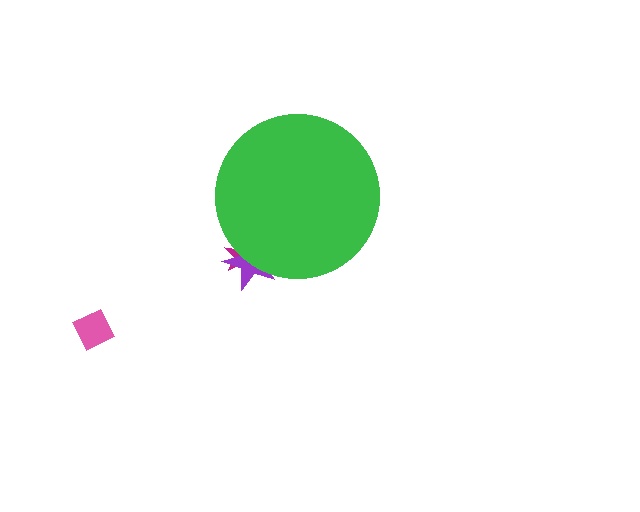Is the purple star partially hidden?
Yes, the purple star is partially hidden behind the green circle.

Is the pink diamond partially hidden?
No, the pink diamond is fully visible.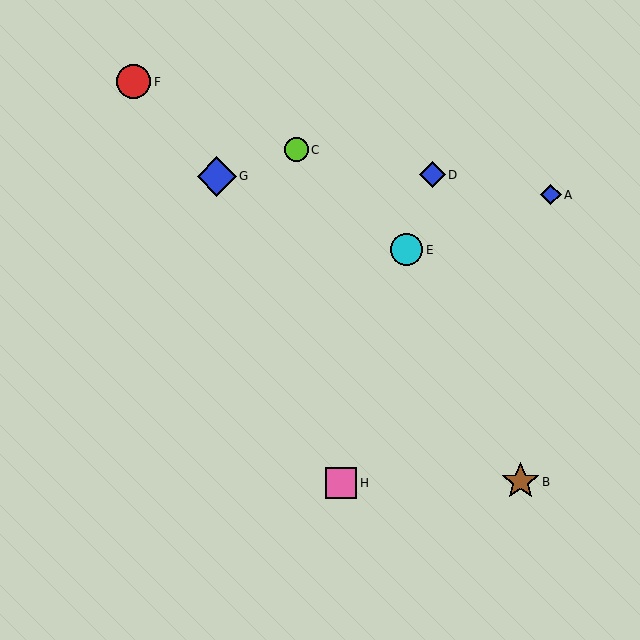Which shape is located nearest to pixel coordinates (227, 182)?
The blue diamond (labeled G) at (217, 176) is nearest to that location.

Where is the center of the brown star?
The center of the brown star is at (520, 482).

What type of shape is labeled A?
Shape A is a blue diamond.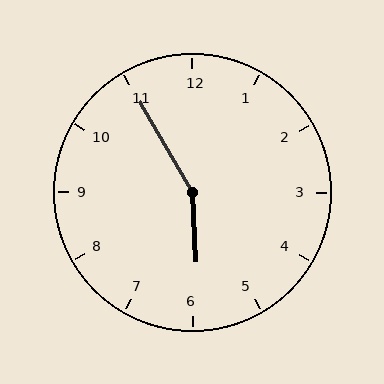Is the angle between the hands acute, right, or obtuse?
It is obtuse.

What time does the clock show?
5:55.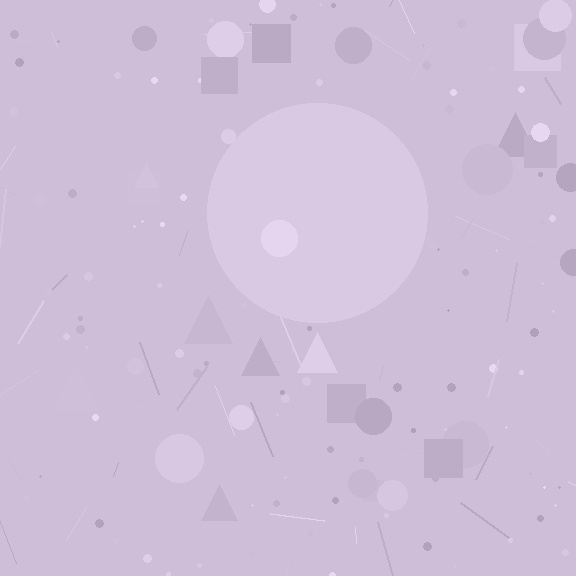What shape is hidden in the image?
A circle is hidden in the image.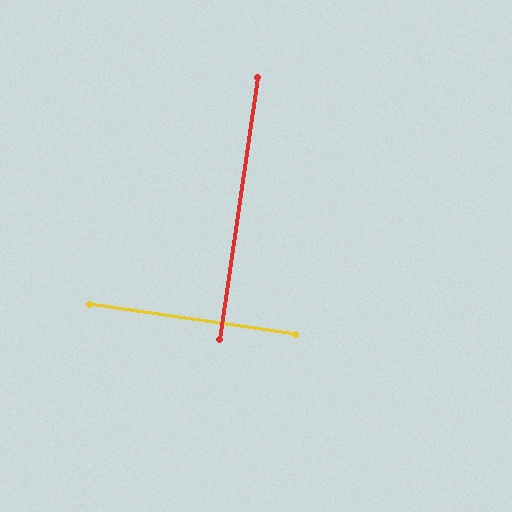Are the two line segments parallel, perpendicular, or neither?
Perpendicular — they meet at approximately 90°.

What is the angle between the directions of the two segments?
Approximately 90 degrees.